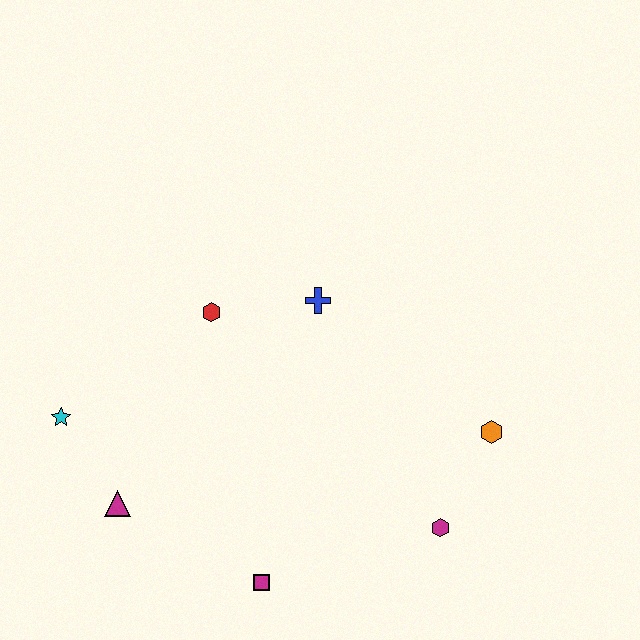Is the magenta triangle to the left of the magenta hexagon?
Yes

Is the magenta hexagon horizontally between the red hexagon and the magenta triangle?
No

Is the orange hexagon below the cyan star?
Yes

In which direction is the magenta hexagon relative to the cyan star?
The magenta hexagon is to the right of the cyan star.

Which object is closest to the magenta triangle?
The cyan star is closest to the magenta triangle.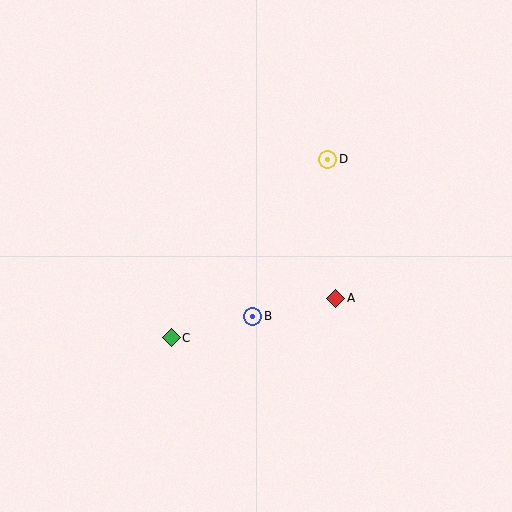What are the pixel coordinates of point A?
Point A is at (336, 298).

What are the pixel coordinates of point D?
Point D is at (328, 159).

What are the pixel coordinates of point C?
Point C is at (171, 338).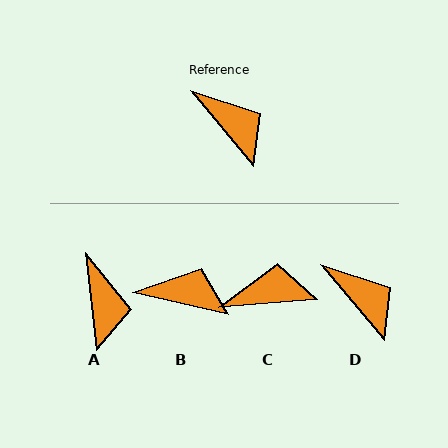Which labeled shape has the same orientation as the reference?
D.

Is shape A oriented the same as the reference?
No, it is off by about 33 degrees.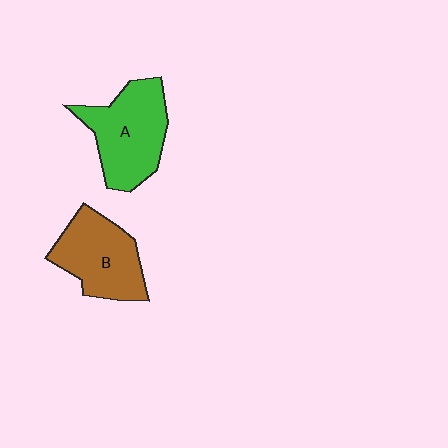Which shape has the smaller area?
Shape B (brown).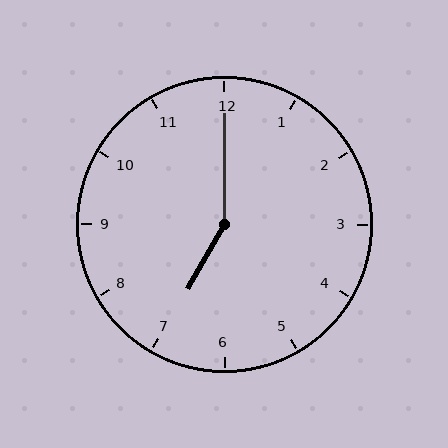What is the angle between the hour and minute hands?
Approximately 150 degrees.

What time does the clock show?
7:00.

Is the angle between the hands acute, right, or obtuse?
It is obtuse.